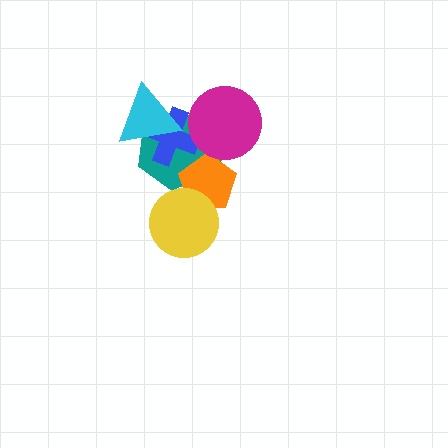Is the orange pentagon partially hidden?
Yes, it is partially covered by another shape.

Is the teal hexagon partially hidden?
Yes, it is partially covered by another shape.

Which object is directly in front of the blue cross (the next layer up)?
The magenta circle is directly in front of the blue cross.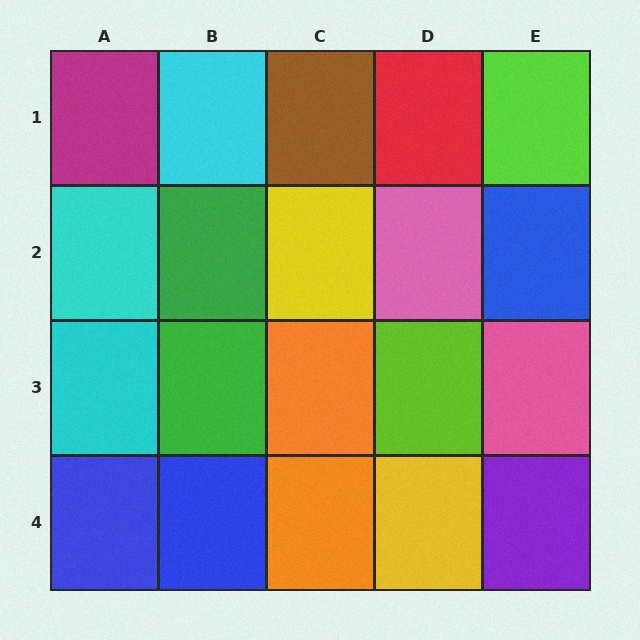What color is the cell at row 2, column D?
Pink.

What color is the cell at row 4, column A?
Blue.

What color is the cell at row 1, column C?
Brown.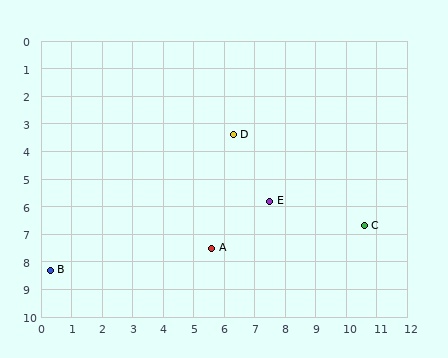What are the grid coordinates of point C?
Point C is at approximately (10.6, 6.7).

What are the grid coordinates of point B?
Point B is at approximately (0.3, 8.3).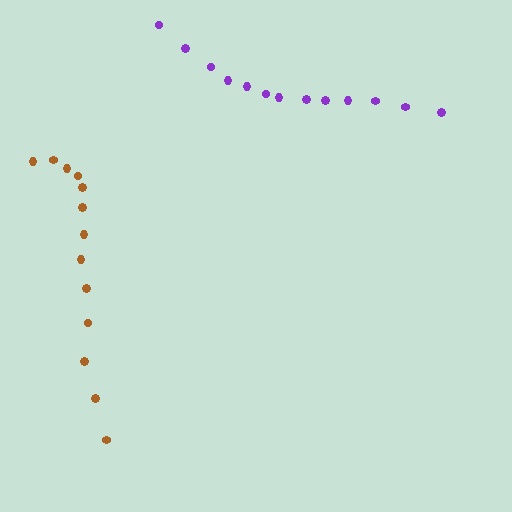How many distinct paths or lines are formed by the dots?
There are 2 distinct paths.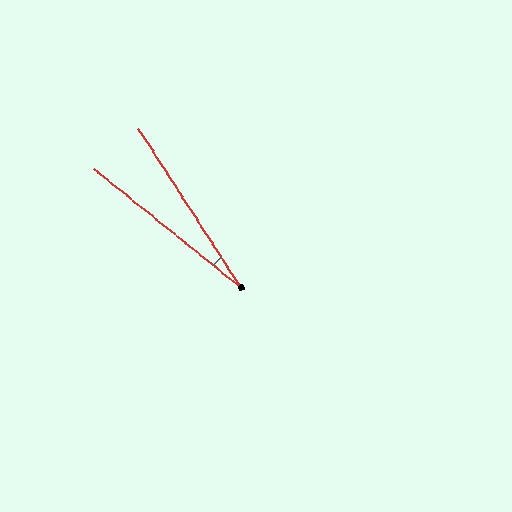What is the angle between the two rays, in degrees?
Approximately 18 degrees.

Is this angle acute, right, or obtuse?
It is acute.